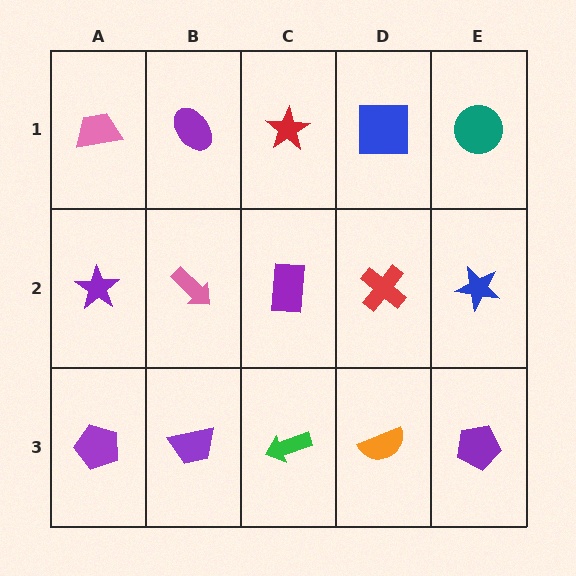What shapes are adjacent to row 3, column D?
A red cross (row 2, column D), a green arrow (row 3, column C), a purple pentagon (row 3, column E).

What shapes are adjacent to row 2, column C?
A red star (row 1, column C), a green arrow (row 3, column C), a pink arrow (row 2, column B), a red cross (row 2, column D).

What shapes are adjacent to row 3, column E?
A blue star (row 2, column E), an orange semicircle (row 3, column D).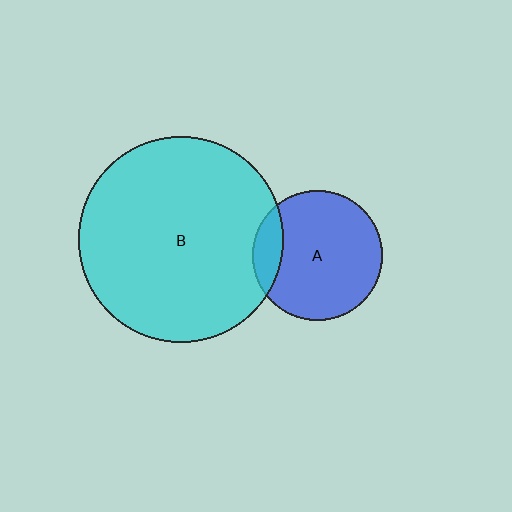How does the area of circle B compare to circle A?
Approximately 2.5 times.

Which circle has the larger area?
Circle B (cyan).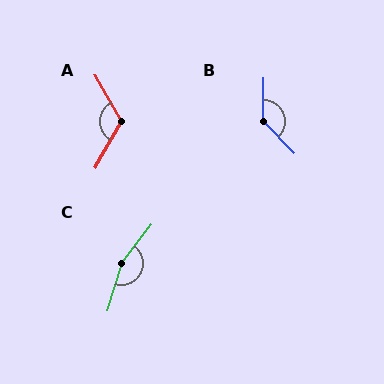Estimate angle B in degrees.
Approximately 135 degrees.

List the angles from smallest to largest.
A (121°), B (135°), C (160°).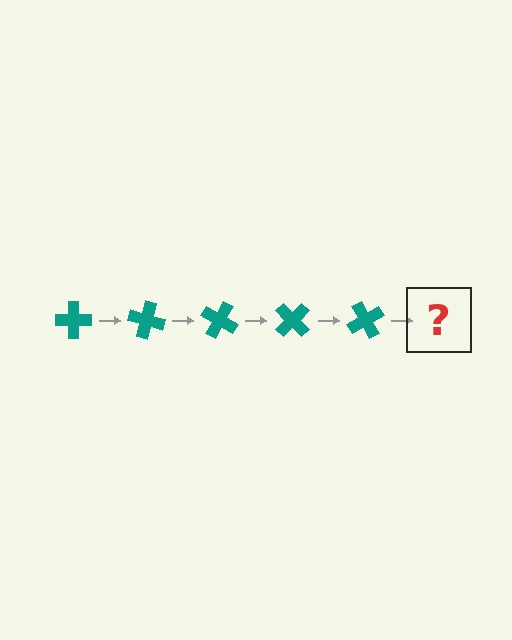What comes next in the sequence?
The next element should be a teal cross rotated 75 degrees.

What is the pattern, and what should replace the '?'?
The pattern is that the cross rotates 15 degrees each step. The '?' should be a teal cross rotated 75 degrees.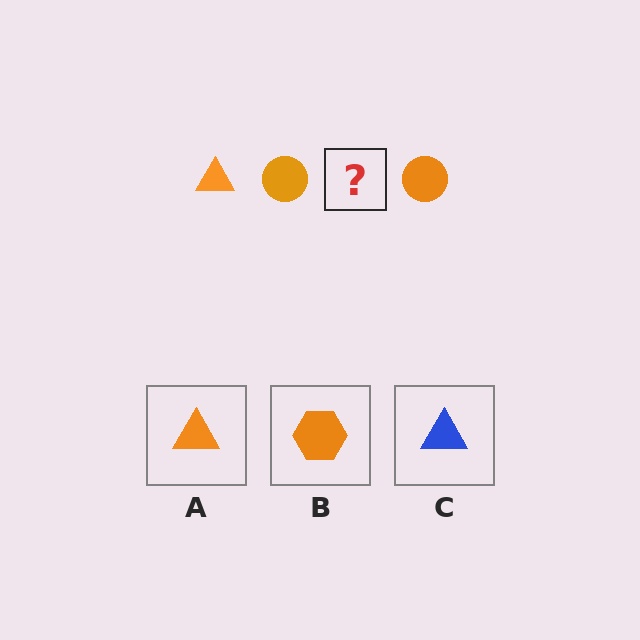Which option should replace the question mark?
Option A.